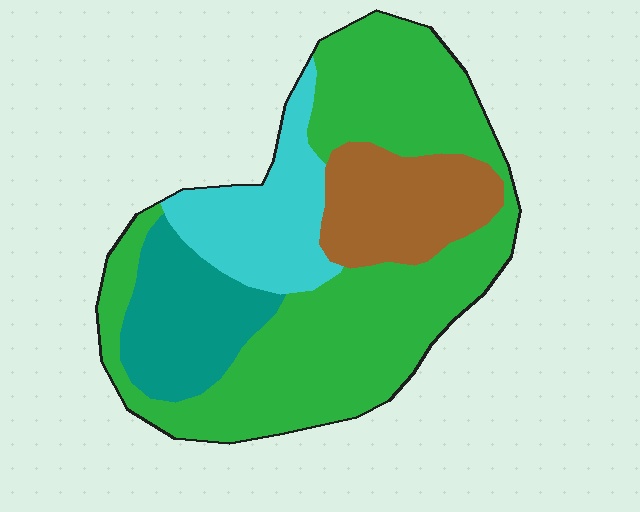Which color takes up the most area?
Green, at roughly 55%.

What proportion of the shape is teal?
Teal covers roughly 15% of the shape.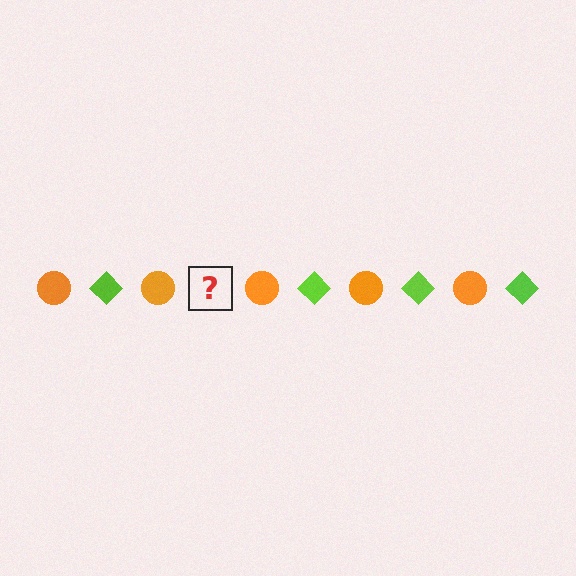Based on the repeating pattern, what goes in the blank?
The blank should be a lime diamond.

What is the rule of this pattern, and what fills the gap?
The rule is that the pattern alternates between orange circle and lime diamond. The gap should be filled with a lime diamond.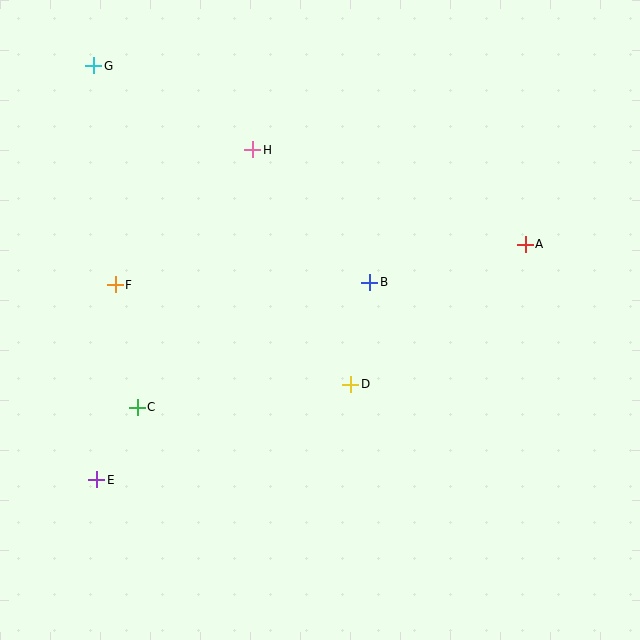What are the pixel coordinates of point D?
Point D is at (351, 384).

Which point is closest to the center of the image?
Point B at (370, 282) is closest to the center.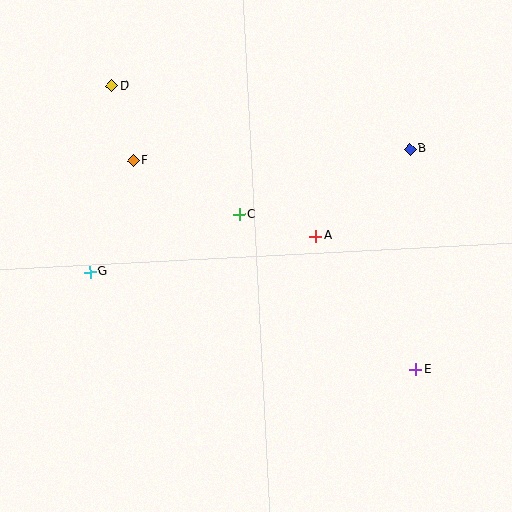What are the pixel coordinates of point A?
Point A is at (316, 236).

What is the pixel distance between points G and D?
The distance between G and D is 187 pixels.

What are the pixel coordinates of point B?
Point B is at (410, 149).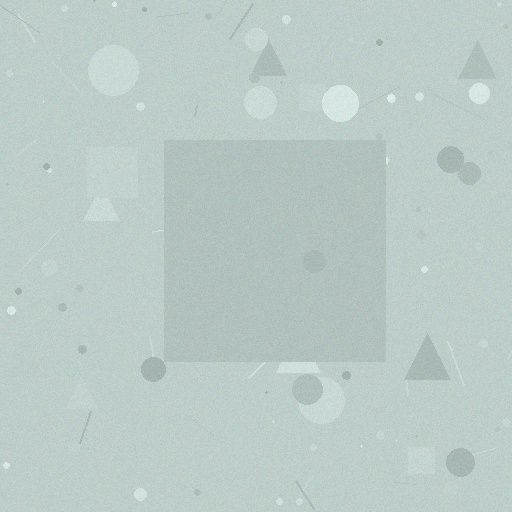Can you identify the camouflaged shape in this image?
The camouflaged shape is a square.